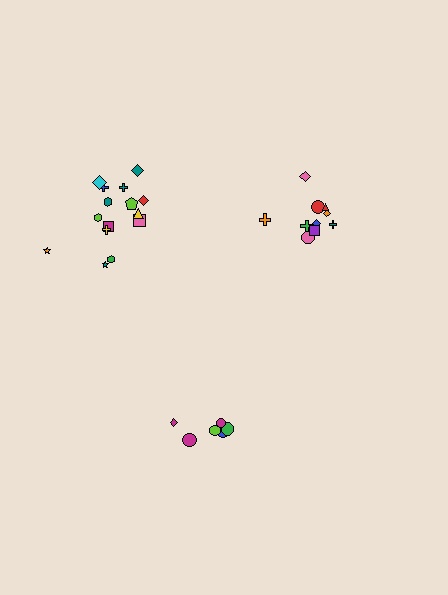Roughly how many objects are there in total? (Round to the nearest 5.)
Roughly 30 objects in total.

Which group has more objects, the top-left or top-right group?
The top-left group.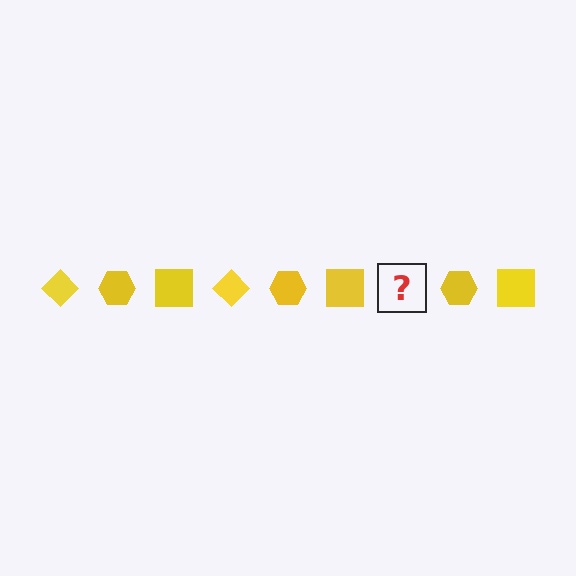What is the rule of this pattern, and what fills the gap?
The rule is that the pattern cycles through diamond, hexagon, square shapes in yellow. The gap should be filled with a yellow diamond.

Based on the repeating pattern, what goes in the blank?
The blank should be a yellow diamond.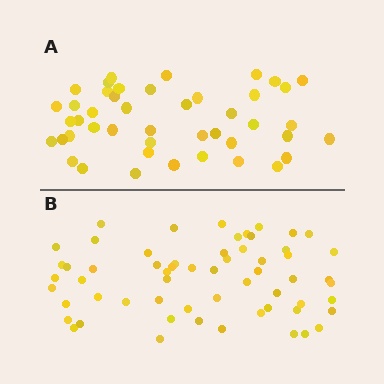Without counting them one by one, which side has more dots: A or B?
Region B (the bottom region) has more dots.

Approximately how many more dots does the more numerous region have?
Region B has approximately 15 more dots than region A.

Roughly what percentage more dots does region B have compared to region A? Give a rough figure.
About 35% more.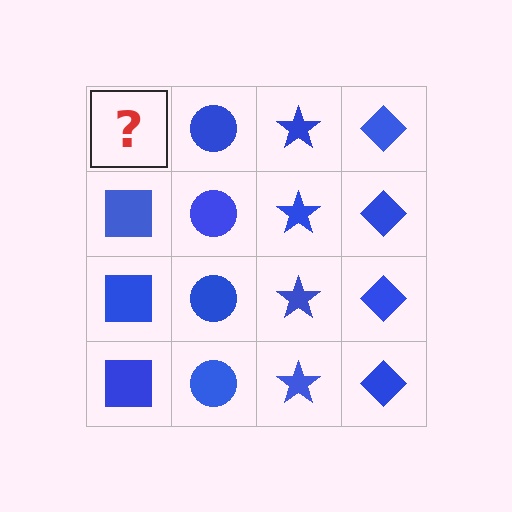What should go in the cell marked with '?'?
The missing cell should contain a blue square.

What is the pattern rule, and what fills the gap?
The rule is that each column has a consistent shape. The gap should be filled with a blue square.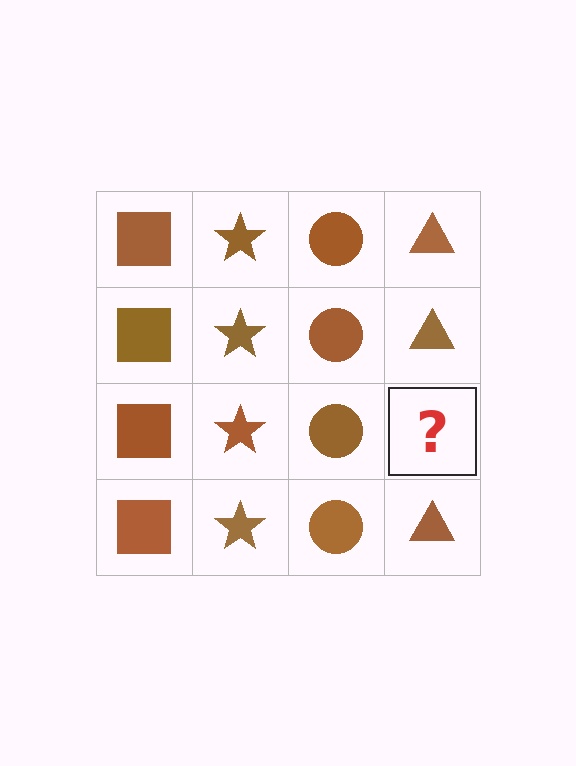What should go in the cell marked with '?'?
The missing cell should contain a brown triangle.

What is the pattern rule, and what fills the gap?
The rule is that each column has a consistent shape. The gap should be filled with a brown triangle.